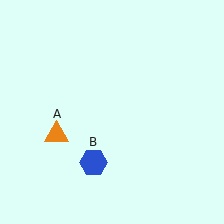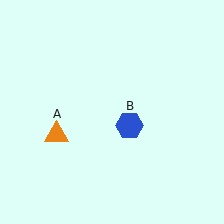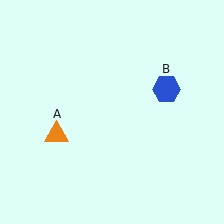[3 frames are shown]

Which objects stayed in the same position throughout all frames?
Orange triangle (object A) remained stationary.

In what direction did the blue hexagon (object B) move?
The blue hexagon (object B) moved up and to the right.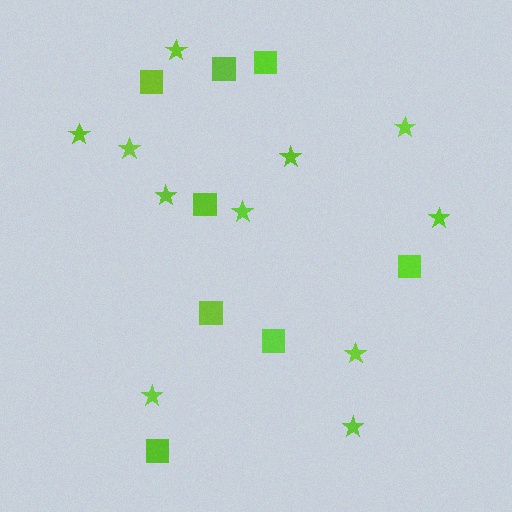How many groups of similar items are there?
There are 2 groups: one group of squares (8) and one group of stars (11).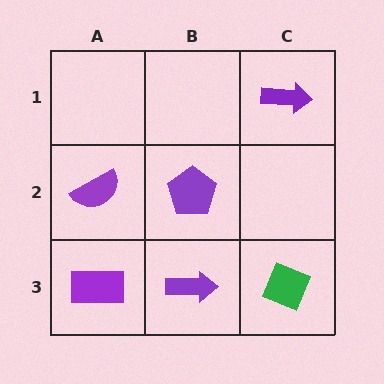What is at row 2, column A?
A purple semicircle.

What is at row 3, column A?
A purple rectangle.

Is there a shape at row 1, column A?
No, that cell is empty.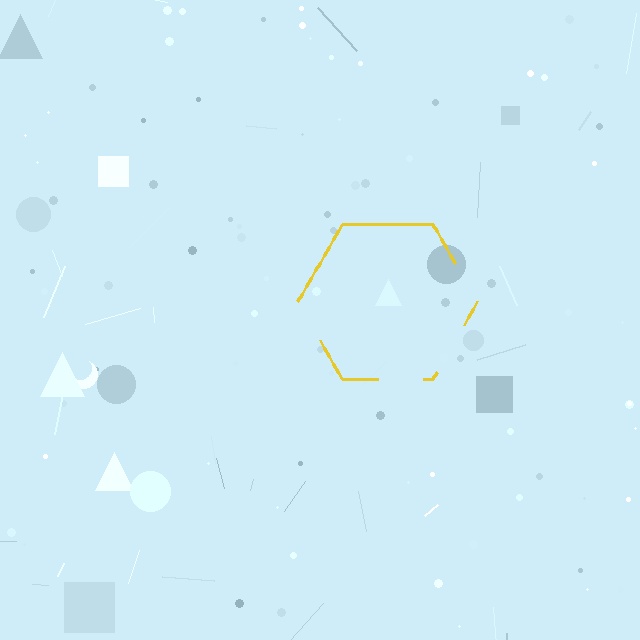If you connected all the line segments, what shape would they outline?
They would outline a hexagon.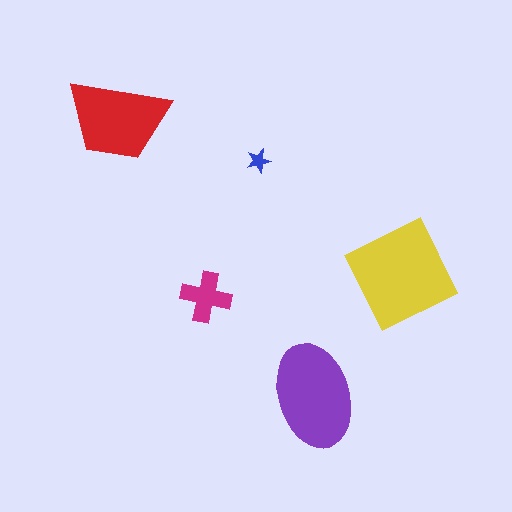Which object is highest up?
The red trapezoid is topmost.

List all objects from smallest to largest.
The blue star, the magenta cross, the red trapezoid, the purple ellipse, the yellow square.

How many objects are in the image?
There are 5 objects in the image.